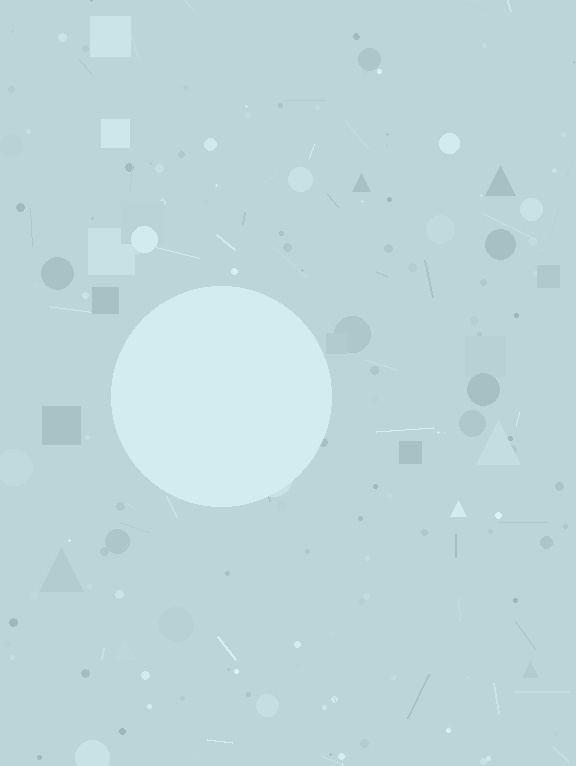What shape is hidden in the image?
A circle is hidden in the image.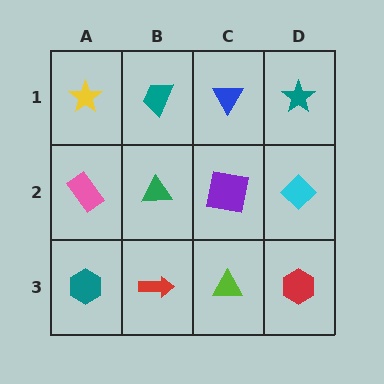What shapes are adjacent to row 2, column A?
A yellow star (row 1, column A), a teal hexagon (row 3, column A), a green triangle (row 2, column B).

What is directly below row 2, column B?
A red arrow.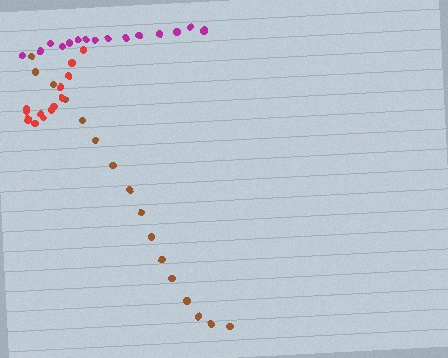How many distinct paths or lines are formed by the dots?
There are 3 distinct paths.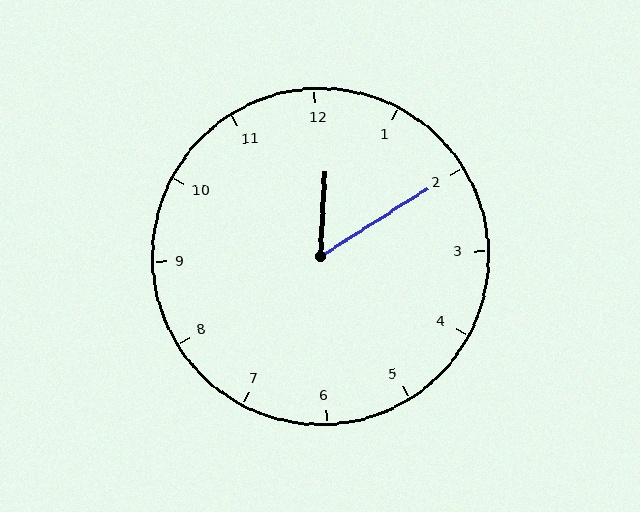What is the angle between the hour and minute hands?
Approximately 55 degrees.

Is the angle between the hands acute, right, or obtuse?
It is acute.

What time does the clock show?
12:10.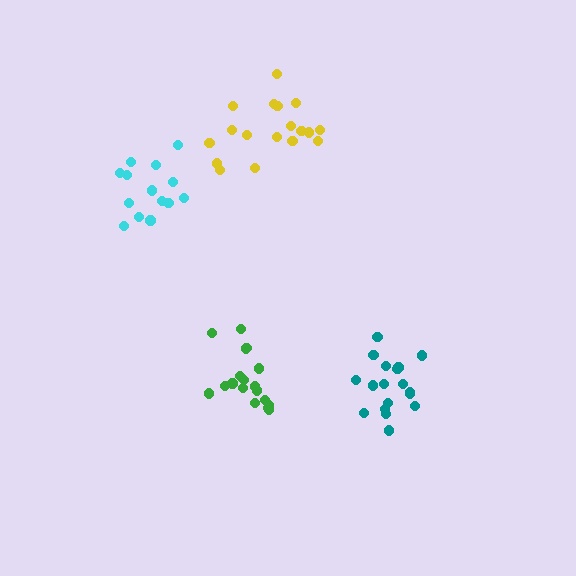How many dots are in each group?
Group 1: 14 dots, Group 2: 18 dots, Group 3: 18 dots, Group 4: 18 dots (68 total).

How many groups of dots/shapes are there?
There are 4 groups.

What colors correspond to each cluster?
The clusters are colored: cyan, yellow, teal, green.